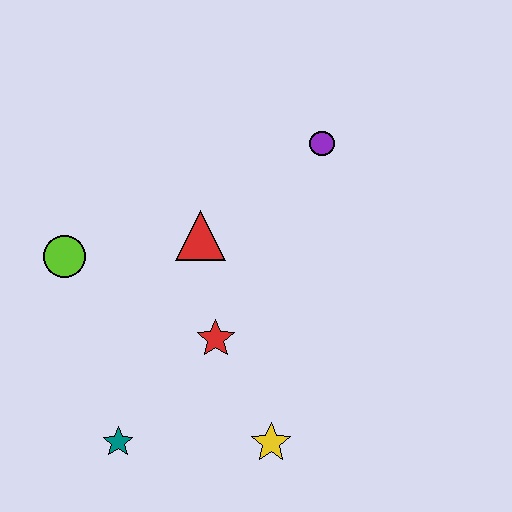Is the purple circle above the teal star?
Yes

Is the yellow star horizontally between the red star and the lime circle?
No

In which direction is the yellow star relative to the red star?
The yellow star is below the red star.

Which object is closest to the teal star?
The red star is closest to the teal star.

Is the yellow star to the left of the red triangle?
No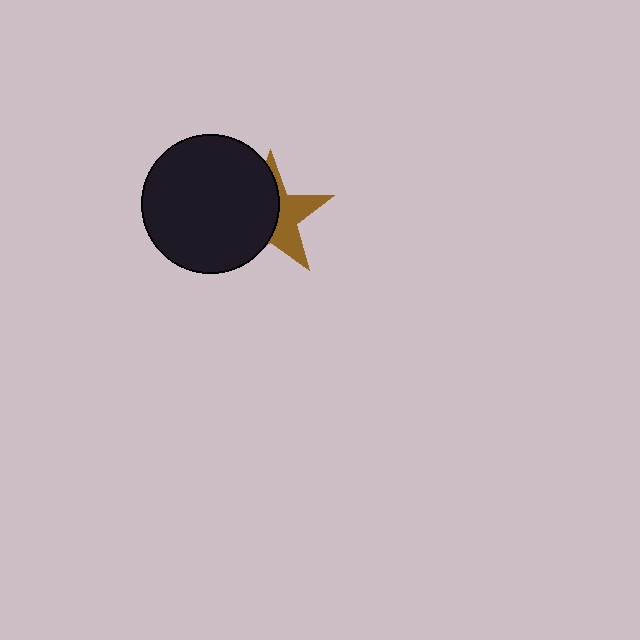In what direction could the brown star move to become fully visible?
The brown star could move right. That would shift it out from behind the black circle entirely.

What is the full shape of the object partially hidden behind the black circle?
The partially hidden object is a brown star.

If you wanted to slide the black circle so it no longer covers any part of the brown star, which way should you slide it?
Slide it left — that is the most direct way to separate the two shapes.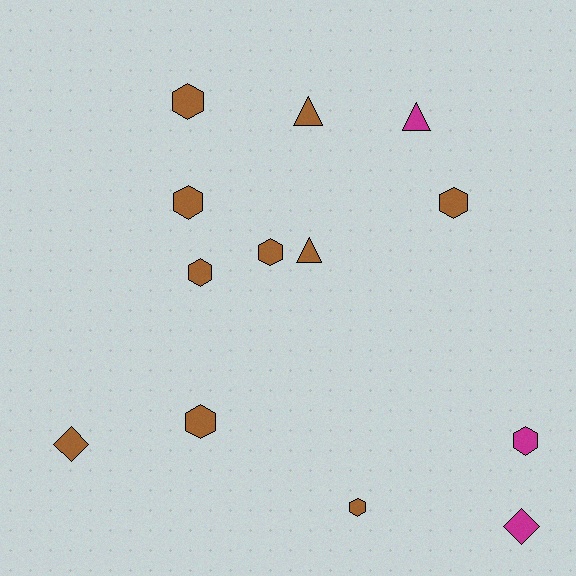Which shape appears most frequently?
Hexagon, with 8 objects.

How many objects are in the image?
There are 13 objects.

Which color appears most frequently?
Brown, with 10 objects.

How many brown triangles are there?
There are 2 brown triangles.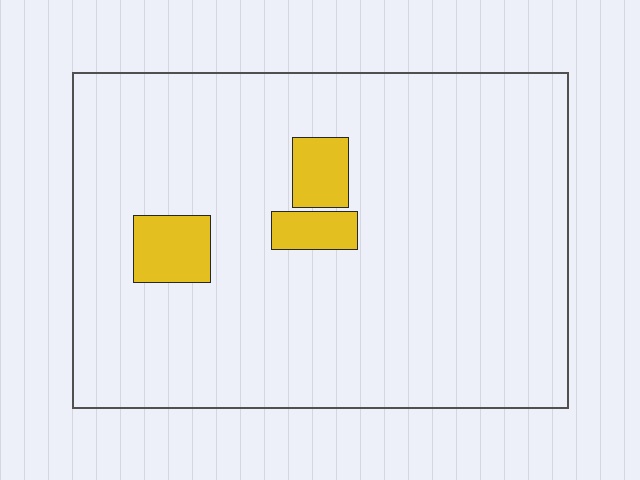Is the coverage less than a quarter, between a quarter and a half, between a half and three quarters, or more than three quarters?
Less than a quarter.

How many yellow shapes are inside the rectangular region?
3.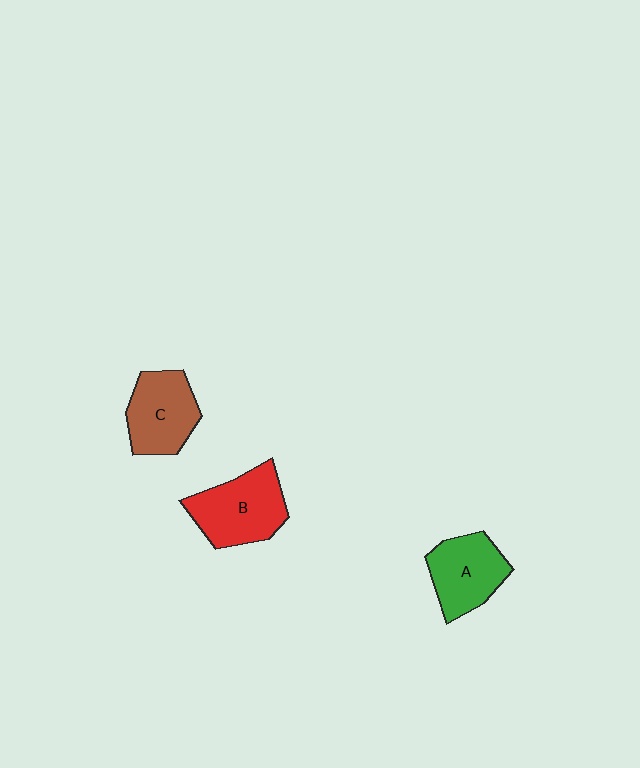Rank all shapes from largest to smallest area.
From largest to smallest: B (red), C (brown), A (green).